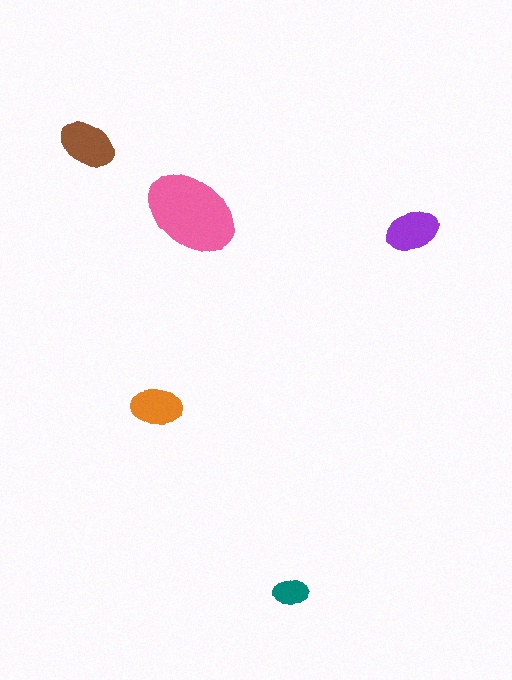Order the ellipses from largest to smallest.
the pink one, the brown one, the purple one, the orange one, the teal one.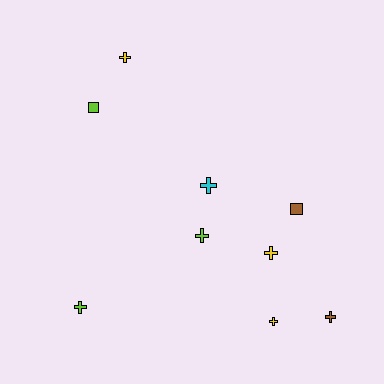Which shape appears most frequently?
Cross, with 7 objects.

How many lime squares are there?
There is 1 lime square.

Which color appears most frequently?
Lime, with 3 objects.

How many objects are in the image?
There are 9 objects.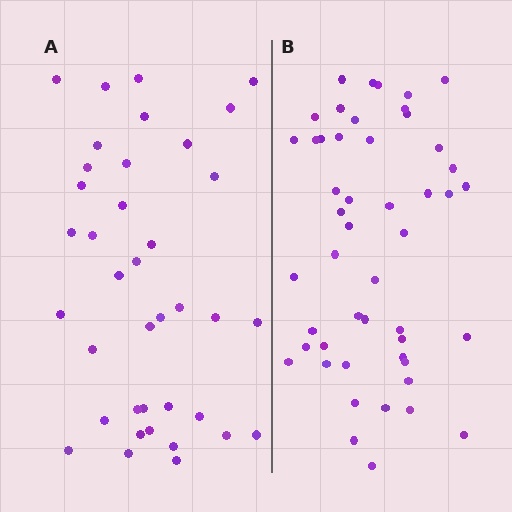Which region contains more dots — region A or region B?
Region B (the right region) has more dots.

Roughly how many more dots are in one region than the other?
Region B has roughly 12 or so more dots than region A.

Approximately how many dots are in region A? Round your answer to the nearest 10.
About 40 dots. (The exact count is 38, which rounds to 40.)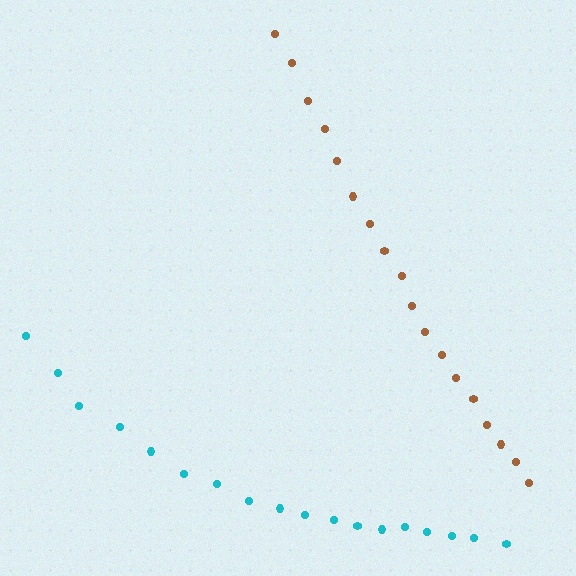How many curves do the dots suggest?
There are 2 distinct paths.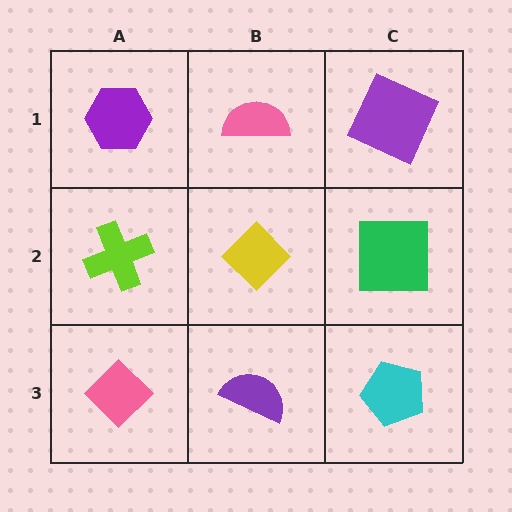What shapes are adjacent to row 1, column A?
A lime cross (row 2, column A), a pink semicircle (row 1, column B).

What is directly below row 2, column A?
A pink diamond.